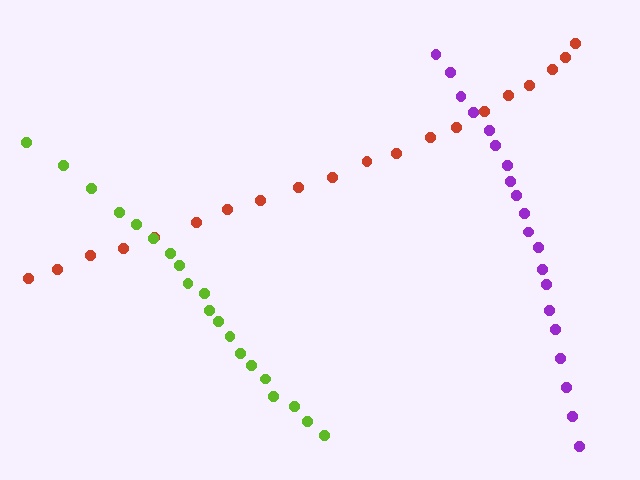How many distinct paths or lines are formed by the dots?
There are 3 distinct paths.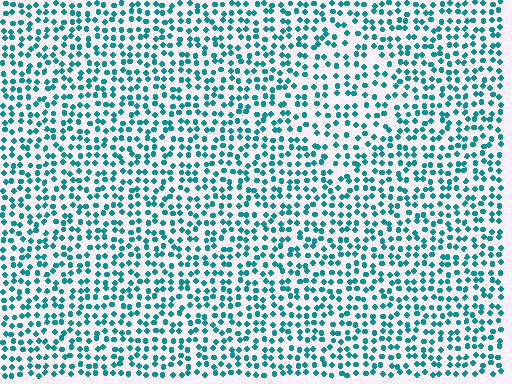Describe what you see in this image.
The image contains small teal elements arranged at two different densities. A diamond-shaped region is visible where the elements are less densely packed than the surrounding area.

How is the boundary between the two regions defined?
The boundary is defined by a change in element density (approximately 1.4x ratio). All elements are the same color, size, and shape.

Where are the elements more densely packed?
The elements are more densely packed outside the diamond boundary.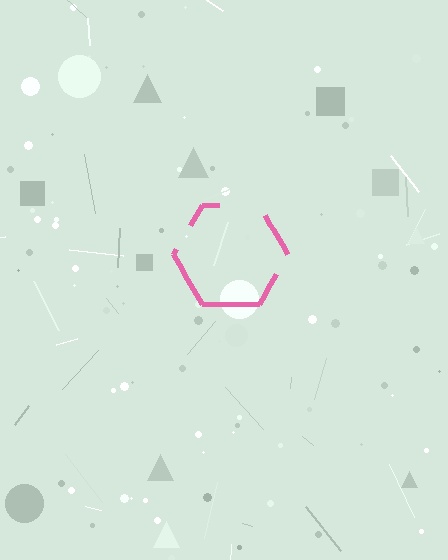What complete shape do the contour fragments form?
The contour fragments form a hexagon.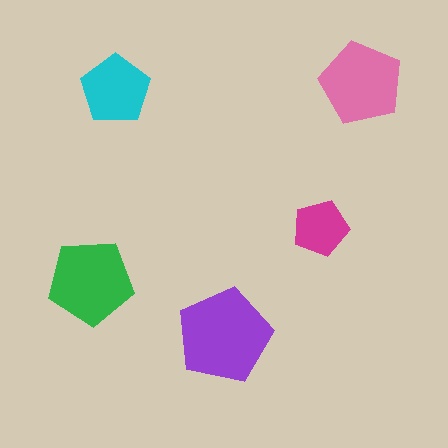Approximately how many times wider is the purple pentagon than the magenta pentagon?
About 1.5 times wider.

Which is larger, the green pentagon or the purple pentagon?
The purple one.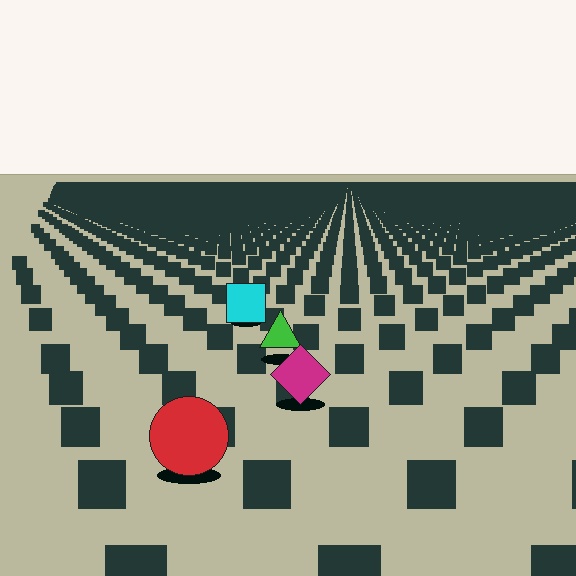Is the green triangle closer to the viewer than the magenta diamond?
No. The magenta diamond is closer — you can tell from the texture gradient: the ground texture is coarser near it.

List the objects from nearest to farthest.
From nearest to farthest: the red circle, the magenta diamond, the green triangle, the cyan square.